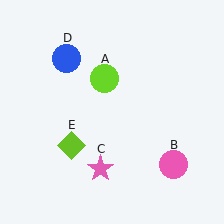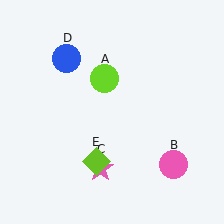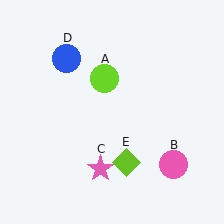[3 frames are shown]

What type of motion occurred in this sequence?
The lime diamond (object E) rotated counterclockwise around the center of the scene.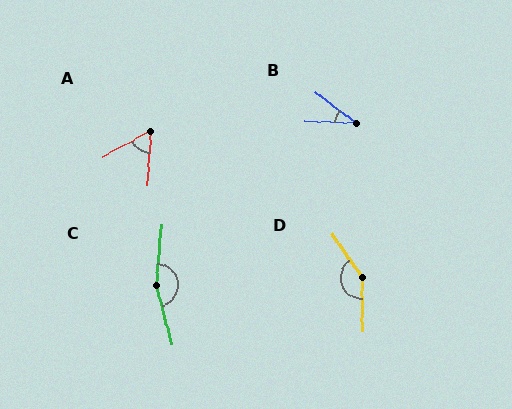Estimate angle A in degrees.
Approximately 58 degrees.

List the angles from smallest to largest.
B (35°), A (58°), D (146°), C (161°).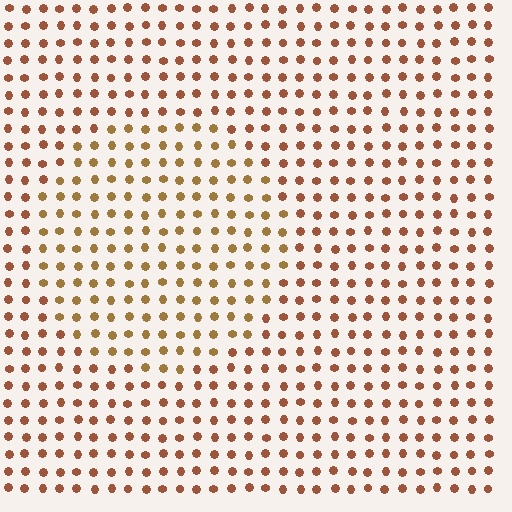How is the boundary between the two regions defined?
The boundary is defined purely by a slight shift in hue (about 23 degrees). Spacing, size, and orientation are identical on both sides.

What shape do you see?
I see a circle.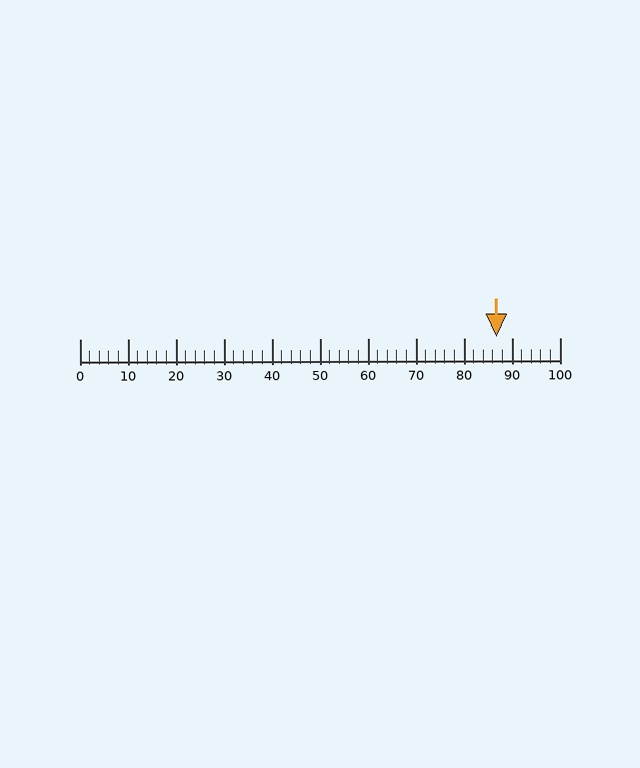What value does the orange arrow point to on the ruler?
The orange arrow points to approximately 87.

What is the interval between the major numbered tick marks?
The major tick marks are spaced 10 units apart.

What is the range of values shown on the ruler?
The ruler shows values from 0 to 100.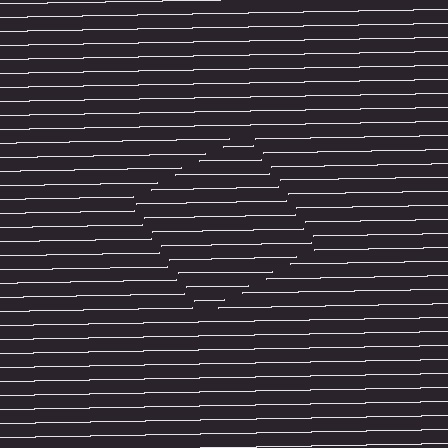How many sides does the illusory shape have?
4 sides — the line-ends trace a square.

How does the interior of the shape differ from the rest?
The interior of the shape contains the same grating, shifted by half a period — the contour is defined by the phase discontinuity where line-ends from the inner and outer gratings abut.